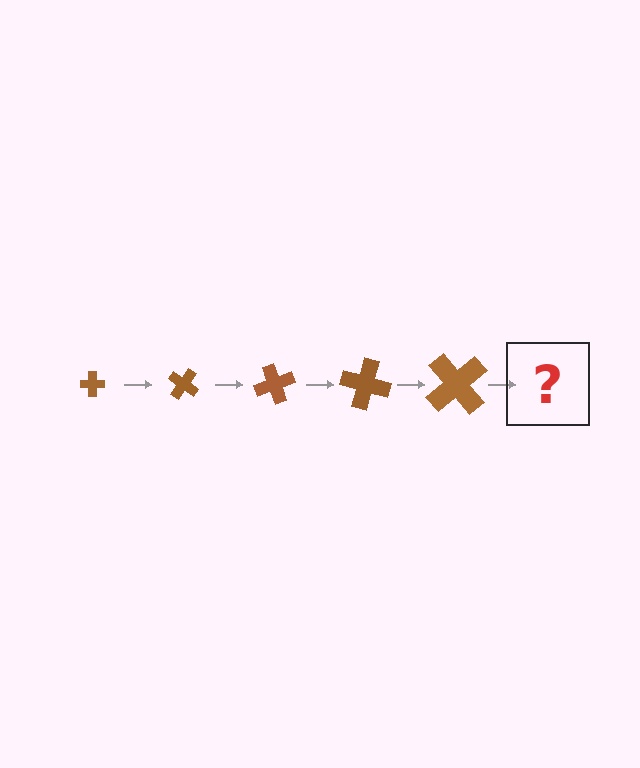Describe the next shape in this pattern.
It should be a cross, larger than the previous one and rotated 175 degrees from the start.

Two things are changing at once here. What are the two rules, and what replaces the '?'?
The two rules are that the cross grows larger each step and it rotates 35 degrees each step. The '?' should be a cross, larger than the previous one and rotated 175 degrees from the start.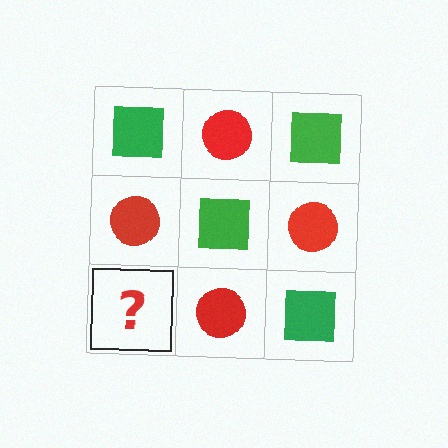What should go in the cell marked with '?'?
The missing cell should contain a green square.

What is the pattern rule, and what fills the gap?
The rule is that it alternates green square and red circle in a checkerboard pattern. The gap should be filled with a green square.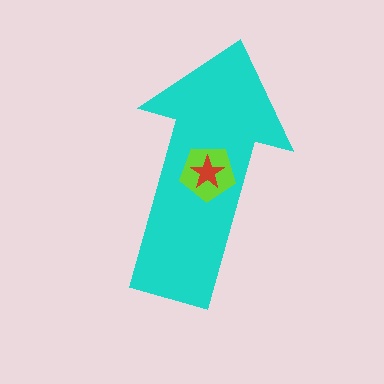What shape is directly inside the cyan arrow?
The lime pentagon.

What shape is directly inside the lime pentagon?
The red star.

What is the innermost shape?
The red star.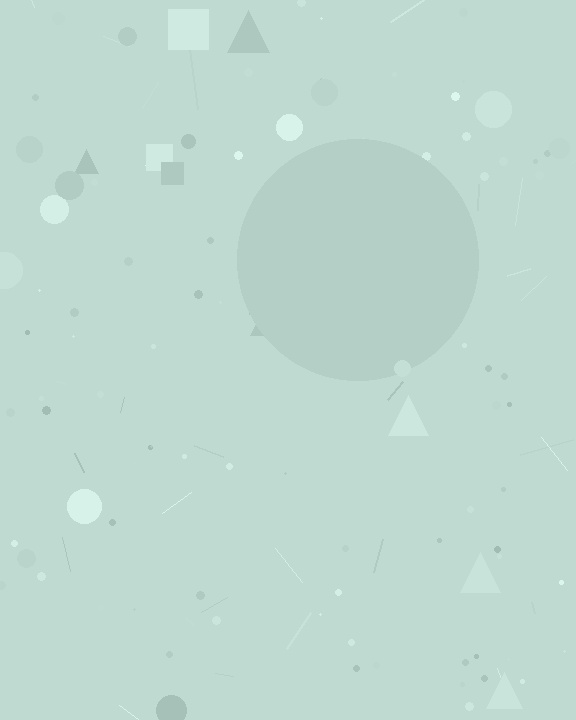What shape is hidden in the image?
A circle is hidden in the image.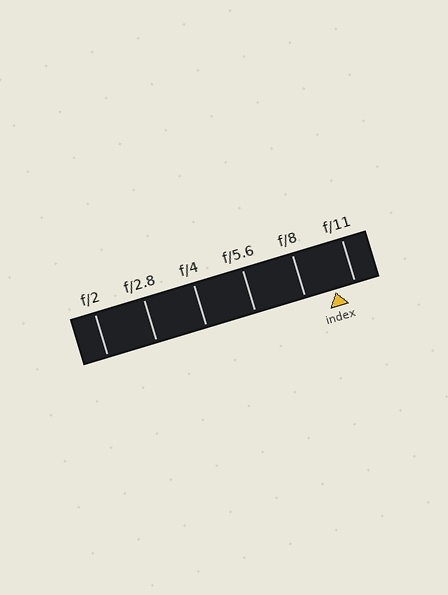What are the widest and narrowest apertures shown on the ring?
The widest aperture shown is f/2 and the narrowest is f/11.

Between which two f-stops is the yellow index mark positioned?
The index mark is between f/8 and f/11.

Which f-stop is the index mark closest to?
The index mark is closest to f/11.